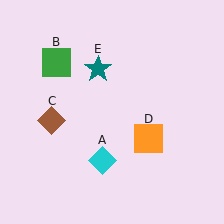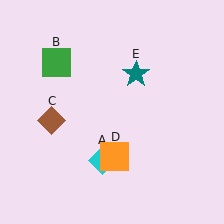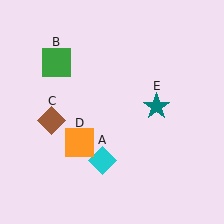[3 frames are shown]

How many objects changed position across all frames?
2 objects changed position: orange square (object D), teal star (object E).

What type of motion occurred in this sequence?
The orange square (object D), teal star (object E) rotated clockwise around the center of the scene.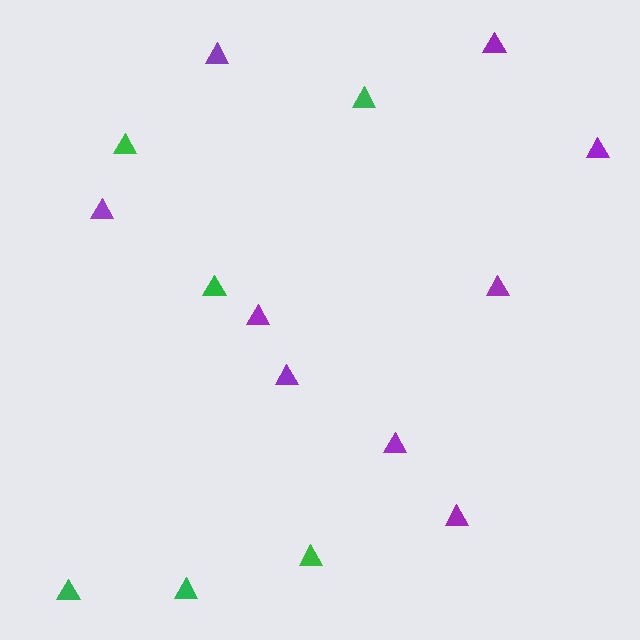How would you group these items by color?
There are 2 groups: one group of purple triangles (9) and one group of green triangles (6).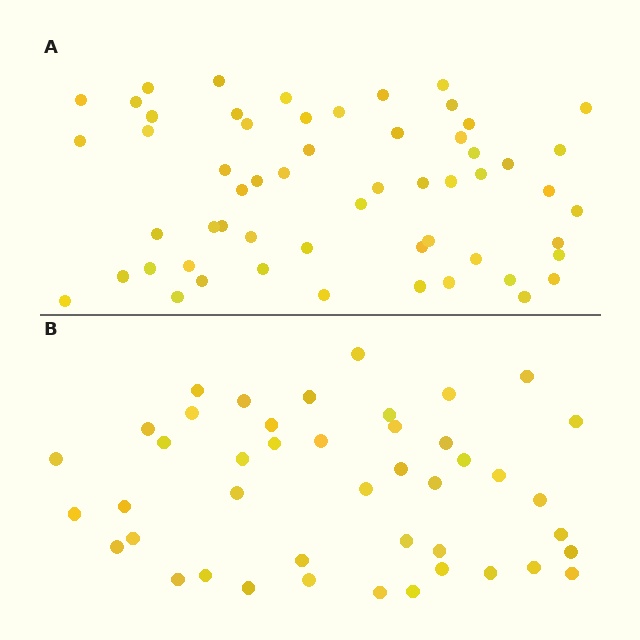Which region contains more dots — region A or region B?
Region A (the top region) has more dots.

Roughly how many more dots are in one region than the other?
Region A has approximately 15 more dots than region B.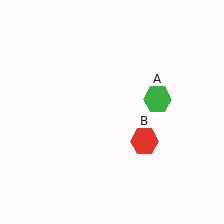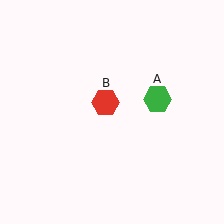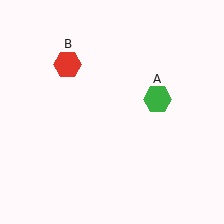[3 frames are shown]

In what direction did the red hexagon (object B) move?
The red hexagon (object B) moved up and to the left.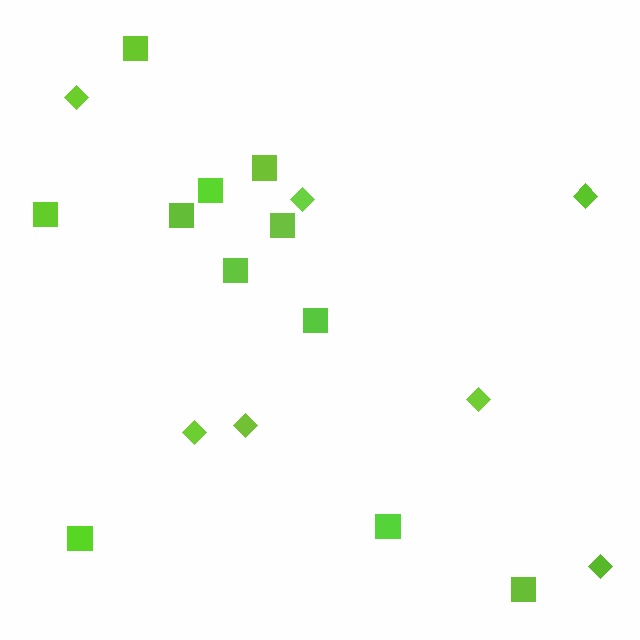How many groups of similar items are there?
There are 2 groups: one group of squares (11) and one group of diamonds (7).